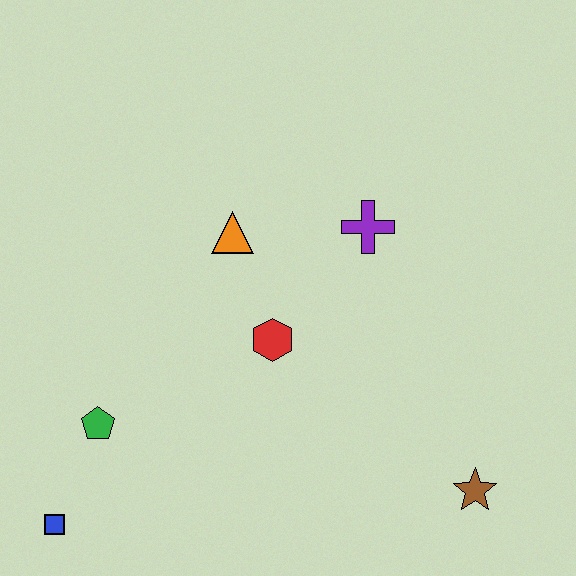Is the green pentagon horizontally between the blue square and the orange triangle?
Yes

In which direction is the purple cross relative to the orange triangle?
The purple cross is to the right of the orange triangle.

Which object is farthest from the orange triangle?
The brown star is farthest from the orange triangle.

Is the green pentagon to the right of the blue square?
Yes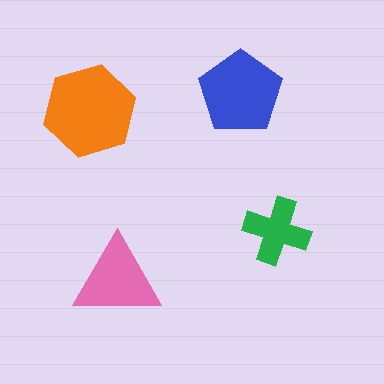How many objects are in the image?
There are 4 objects in the image.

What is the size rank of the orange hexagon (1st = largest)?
1st.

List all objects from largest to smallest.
The orange hexagon, the blue pentagon, the pink triangle, the green cross.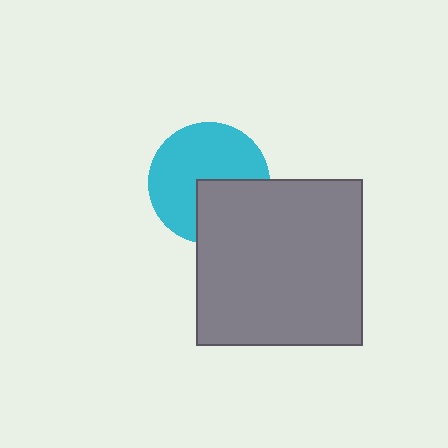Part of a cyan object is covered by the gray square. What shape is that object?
It is a circle.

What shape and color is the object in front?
The object in front is a gray square.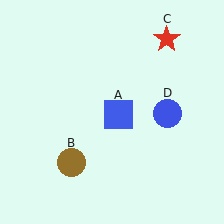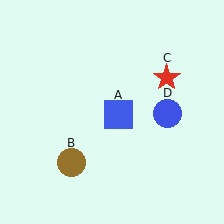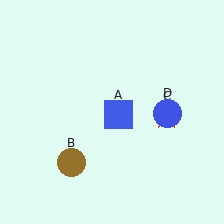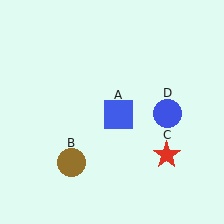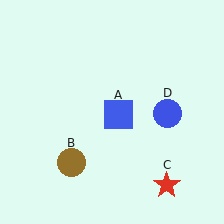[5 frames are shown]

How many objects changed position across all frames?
1 object changed position: red star (object C).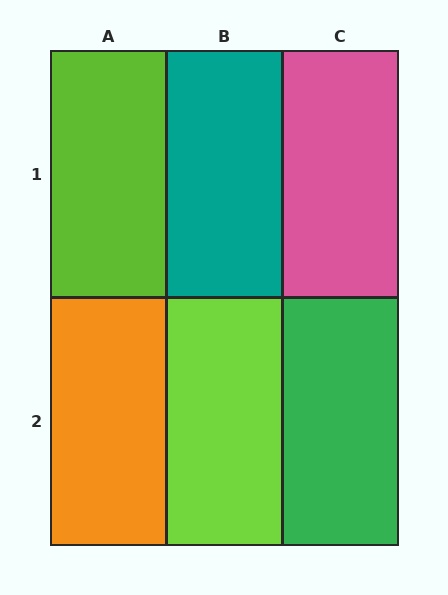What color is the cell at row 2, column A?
Orange.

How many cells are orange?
1 cell is orange.